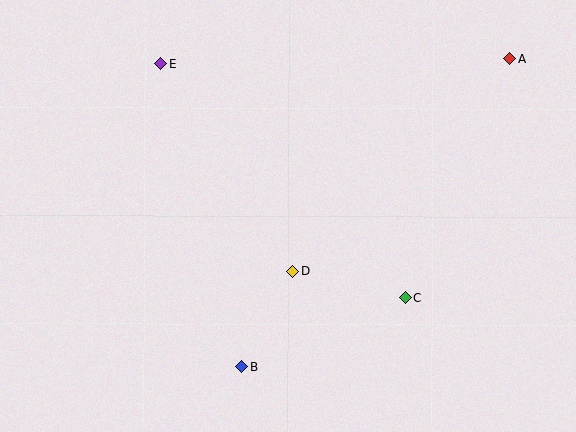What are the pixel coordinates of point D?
Point D is at (292, 271).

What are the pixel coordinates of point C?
Point C is at (405, 298).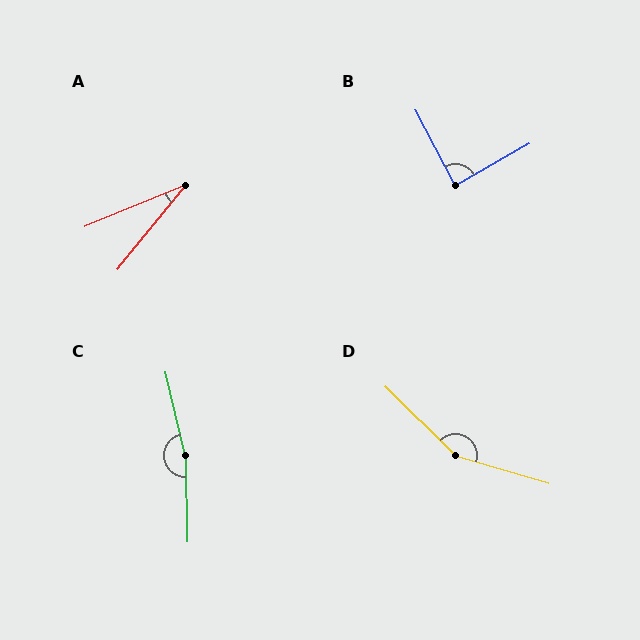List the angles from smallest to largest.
A (29°), B (87°), D (151°), C (168°).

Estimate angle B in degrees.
Approximately 87 degrees.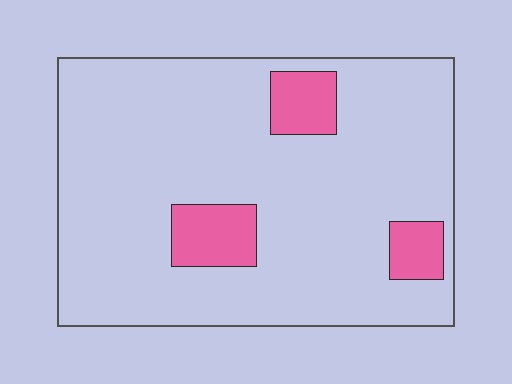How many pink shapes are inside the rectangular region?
3.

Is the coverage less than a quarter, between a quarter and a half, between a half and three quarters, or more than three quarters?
Less than a quarter.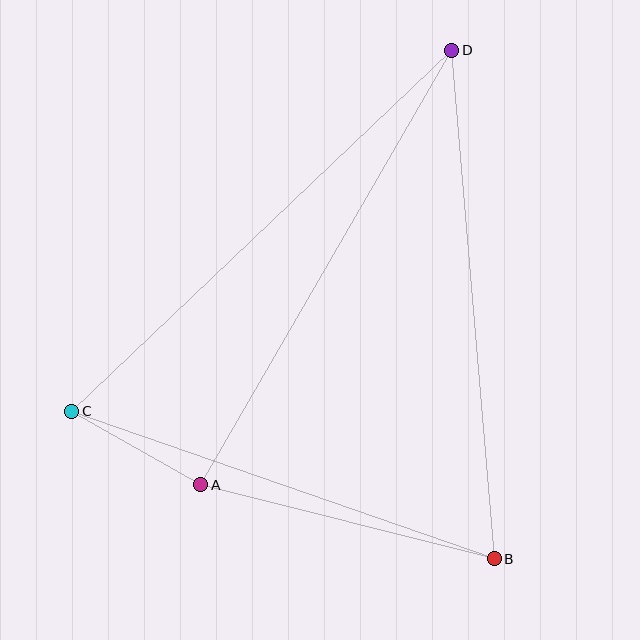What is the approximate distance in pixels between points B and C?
The distance between B and C is approximately 447 pixels.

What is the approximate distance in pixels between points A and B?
The distance between A and B is approximately 303 pixels.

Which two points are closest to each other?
Points A and C are closest to each other.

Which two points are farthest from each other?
Points C and D are farthest from each other.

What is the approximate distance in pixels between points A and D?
The distance between A and D is approximately 502 pixels.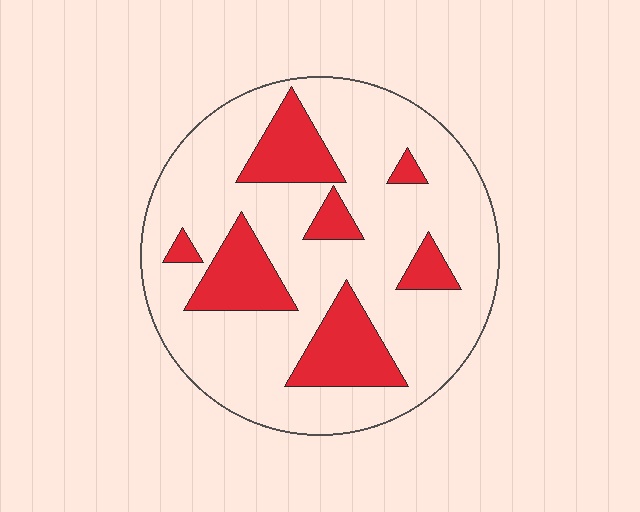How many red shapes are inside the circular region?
7.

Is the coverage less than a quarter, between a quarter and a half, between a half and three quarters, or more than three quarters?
Less than a quarter.